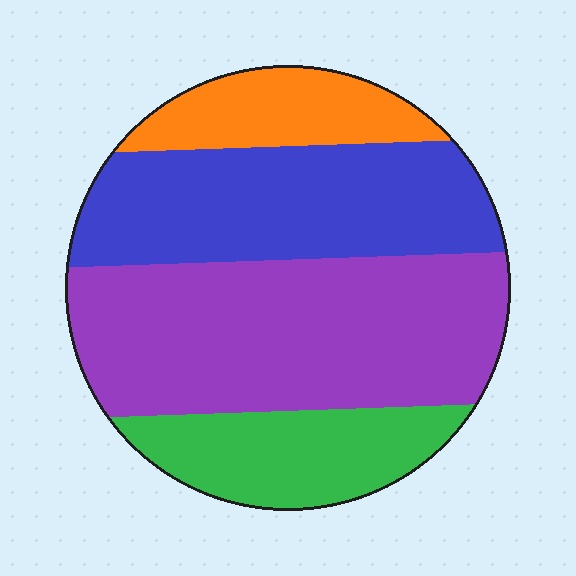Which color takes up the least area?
Orange, at roughly 10%.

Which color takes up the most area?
Purple, at roughly 40%.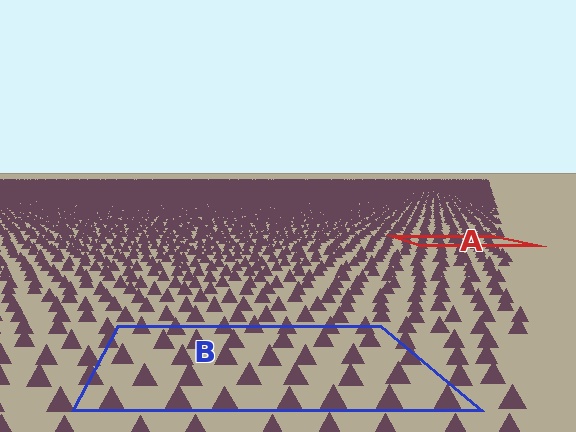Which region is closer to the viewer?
Region B is closer. The texture elements there are larger and more spread out.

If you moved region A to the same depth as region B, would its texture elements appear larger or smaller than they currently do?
They would appear larger. At a closer depth, the same texture elements are projected at a bigger on-screen size.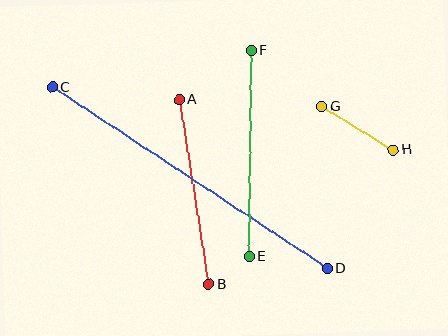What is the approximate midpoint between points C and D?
The midpoint is at approximately (190, 178) pixels.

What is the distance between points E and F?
The distance is approximately 206 pixels.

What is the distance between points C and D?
The distance is approximately 329 pixels.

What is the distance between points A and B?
The distance is approximately 187 pixels.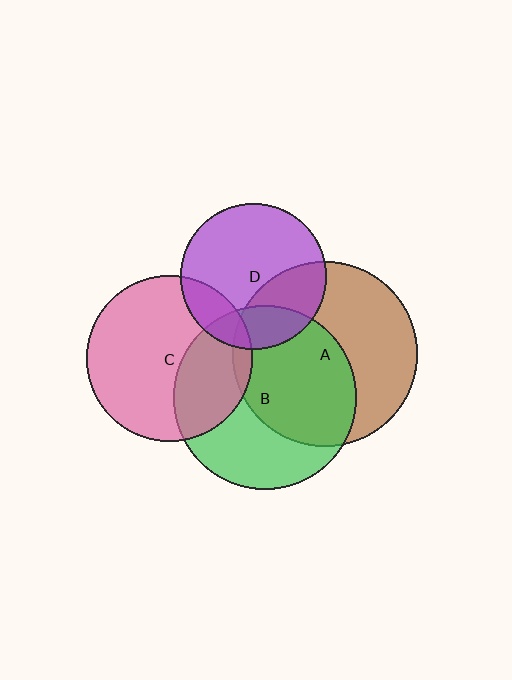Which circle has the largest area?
Circle A (brown).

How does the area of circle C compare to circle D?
Approximately 1.3 times.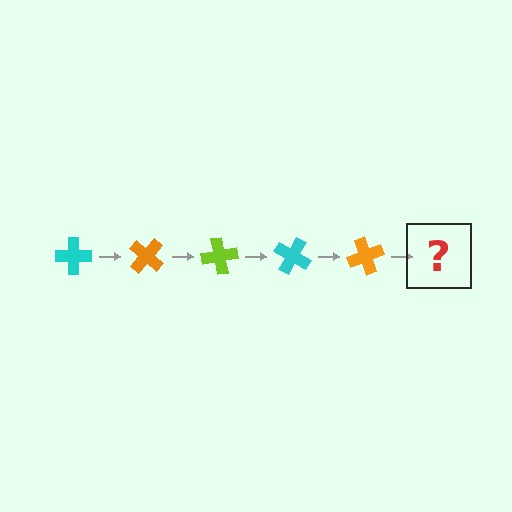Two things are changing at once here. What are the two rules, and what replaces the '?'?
The two rules are that it rotates 40 degrees each step and the color cycles through cyan, orange, and lime. The '?' should be a lime cross, rotated 200 degrees from the start.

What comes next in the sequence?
The next element should be a lime cross, rotated 200 degrees from the start.